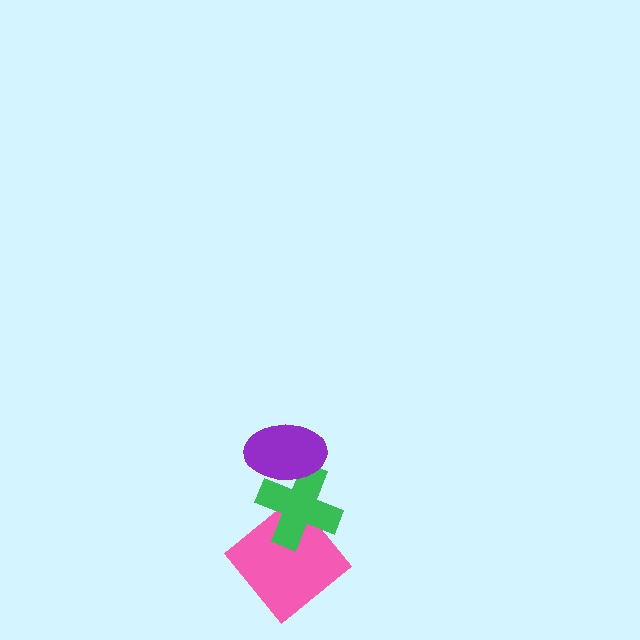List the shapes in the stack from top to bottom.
From top to bottom: the purple ellipse, the green cross, the pink diamond.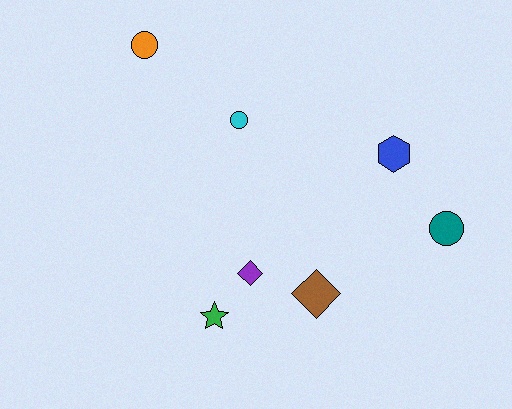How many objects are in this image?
There are 7 objects.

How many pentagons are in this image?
There are no pentagons.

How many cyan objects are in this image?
There is 1 cyan object.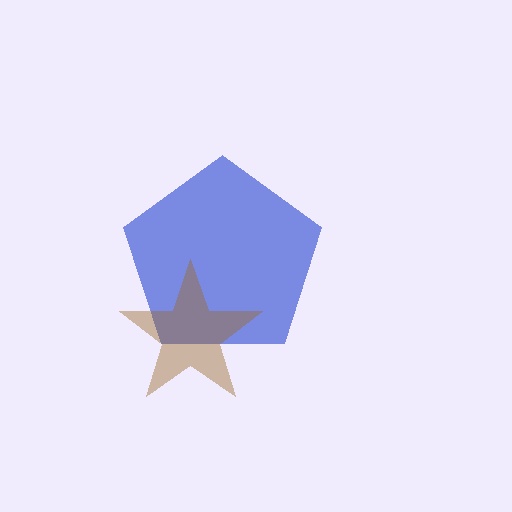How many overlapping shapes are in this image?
There are 2 overlapping shapes in the image.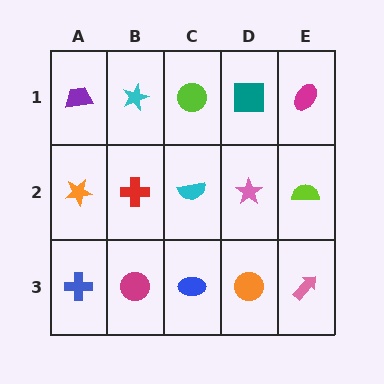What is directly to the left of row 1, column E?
A teal square.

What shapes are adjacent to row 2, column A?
A purple trapezoid (row 1, column A), a blue cross (row 3, column A), a red cross (row 2, column B).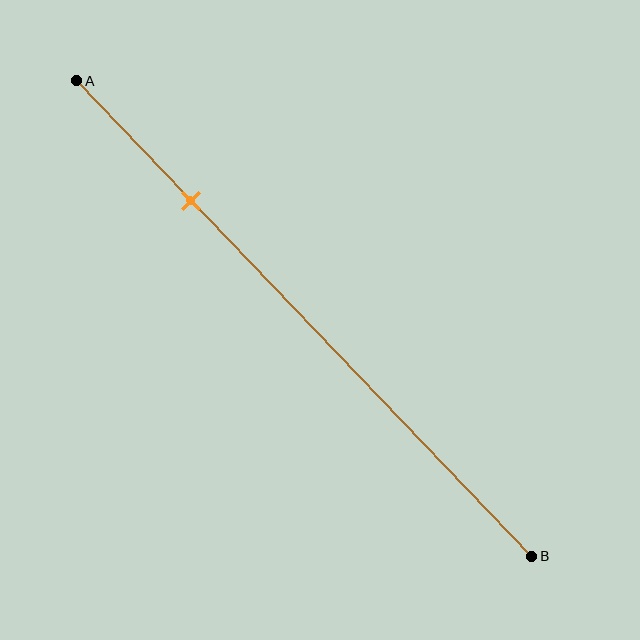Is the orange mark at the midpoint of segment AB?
No, the mark is at about 25% from A, not at the 50% midpoint.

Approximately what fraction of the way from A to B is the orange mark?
The orange mark is approximately 25% of the way from A to B.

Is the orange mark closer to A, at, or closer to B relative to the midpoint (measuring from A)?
The orange mark is closer to point A than the midpoint of segment AB.